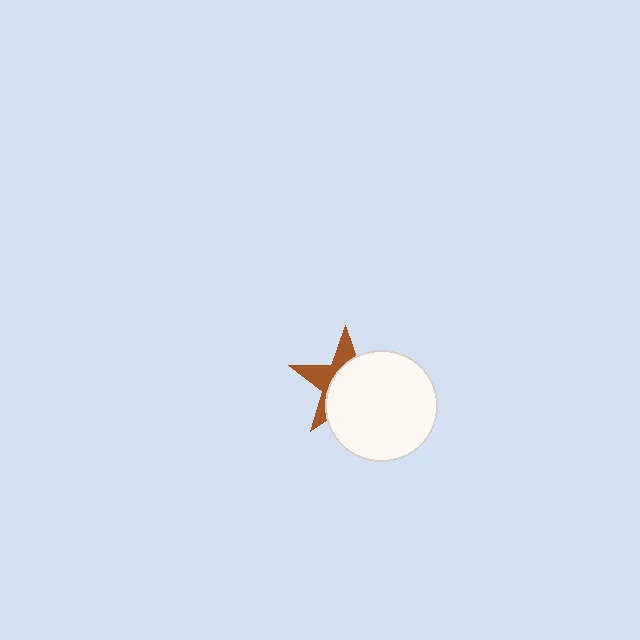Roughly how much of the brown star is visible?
A small part of it is visible (roughly 37%).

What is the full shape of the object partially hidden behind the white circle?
The partially hidden object is a brown star.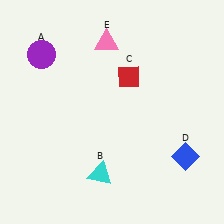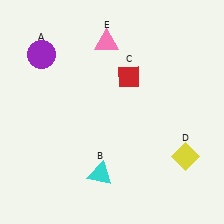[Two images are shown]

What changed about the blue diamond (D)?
In Image 1, D is blue. In Image 2, it changed to yellow.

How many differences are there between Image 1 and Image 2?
There is 1 difference between the two images.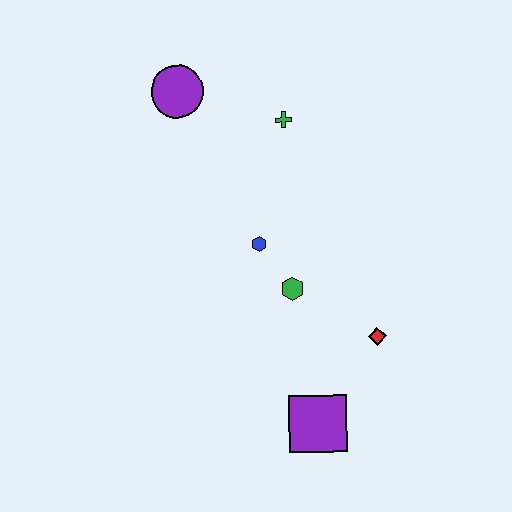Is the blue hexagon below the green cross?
Yes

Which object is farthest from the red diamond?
The purple circle is farthest from the red diamond.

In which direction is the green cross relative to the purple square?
The green cross is above the purple square.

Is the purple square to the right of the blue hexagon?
Yes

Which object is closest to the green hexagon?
The blue hexagon is closest to the green hexagon.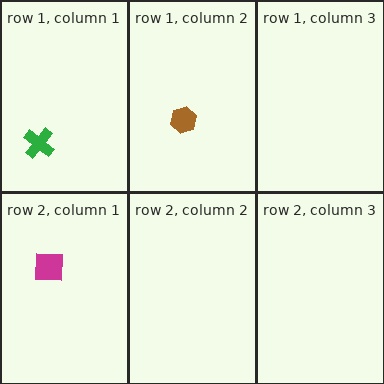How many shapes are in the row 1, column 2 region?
1.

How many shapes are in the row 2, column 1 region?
1.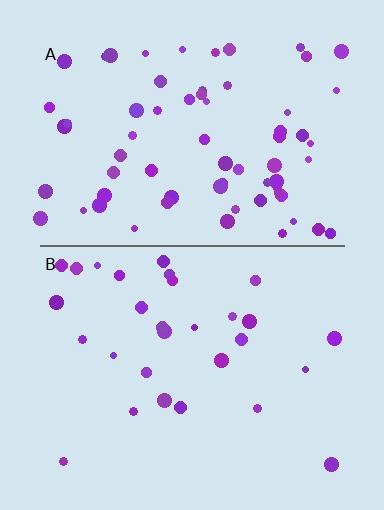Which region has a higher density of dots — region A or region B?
A (the top).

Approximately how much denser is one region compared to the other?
Approximately 2.3× — region A over region B.